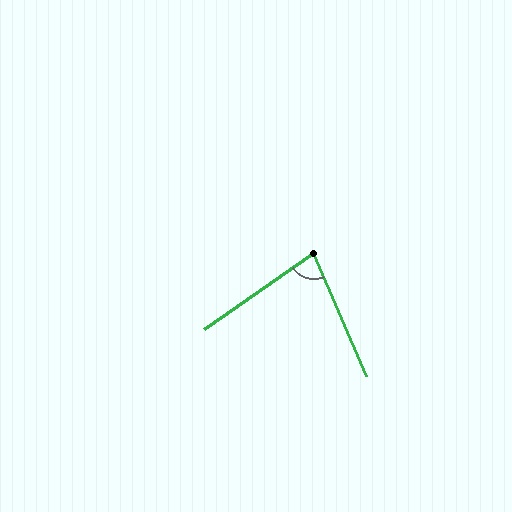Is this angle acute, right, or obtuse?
It is acute.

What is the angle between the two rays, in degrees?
Approximately 78 degrees.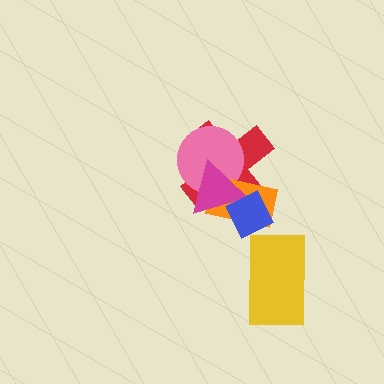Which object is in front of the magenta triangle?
The blue diamond is in front of the magenta triangle.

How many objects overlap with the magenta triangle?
4 objects overlap with the magenta triangle.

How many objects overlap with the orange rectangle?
4 objects overlap with the orange rectangle.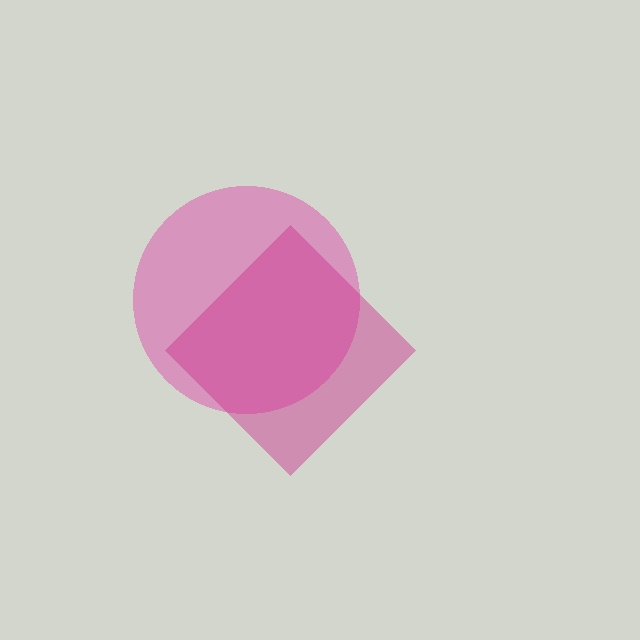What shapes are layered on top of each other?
The layered shapes are: a pink circle, a magenta diamond.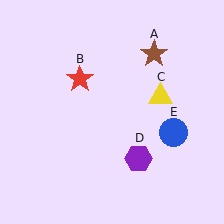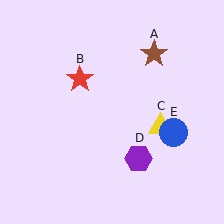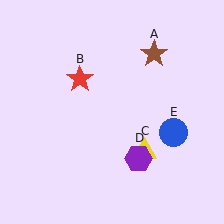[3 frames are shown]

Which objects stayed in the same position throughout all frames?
Brown star (object A) and red star (object B) and purple hexagon (object D) and blue circle (object E) remained stationary.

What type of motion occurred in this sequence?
The yellow triangle (object C) rotated clockwise around the center of the scene.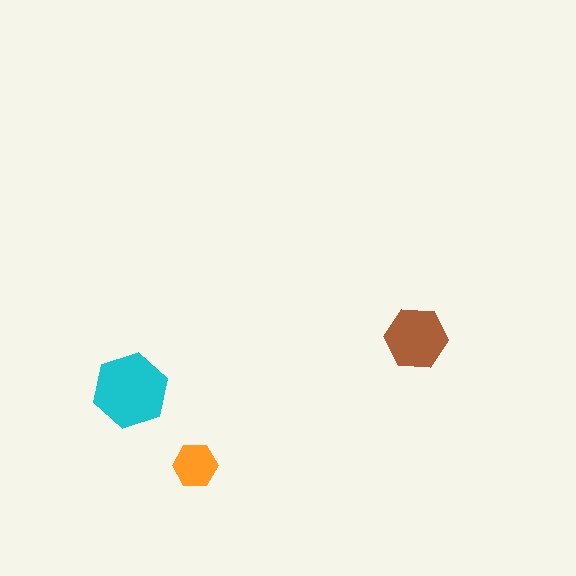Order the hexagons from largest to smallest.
the cyan one, the brown one, the orange one.